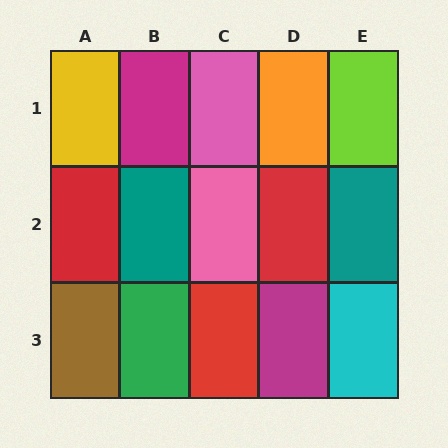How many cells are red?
3 cells are red.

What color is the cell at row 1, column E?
Lime.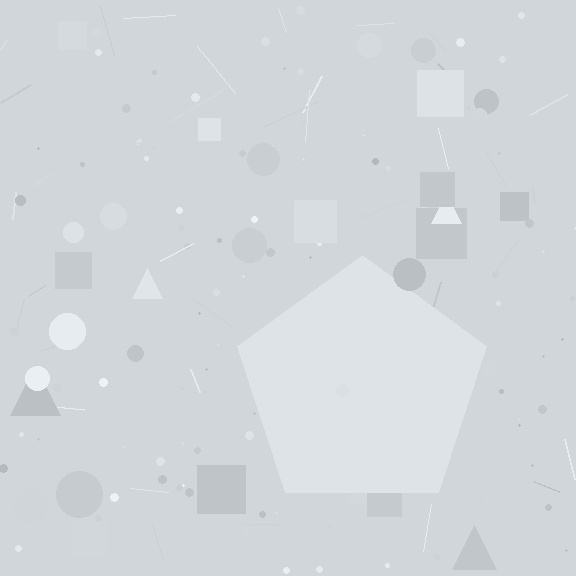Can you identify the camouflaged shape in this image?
The camouflaged shape is a pentagon.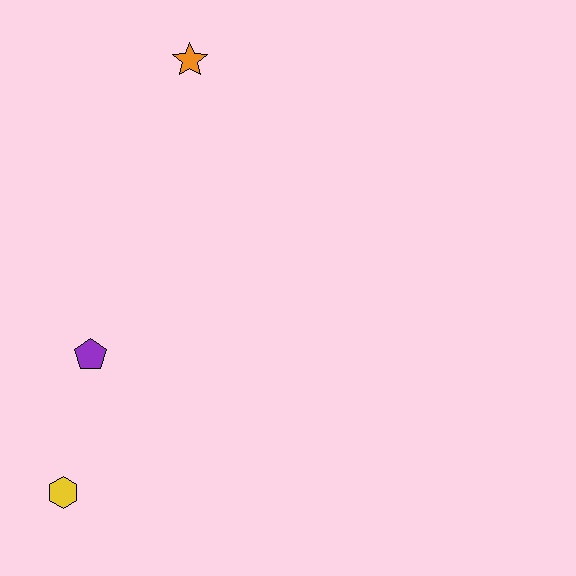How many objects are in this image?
There are 3 objects.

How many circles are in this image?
There are no circles.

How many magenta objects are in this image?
There are no magenta objects.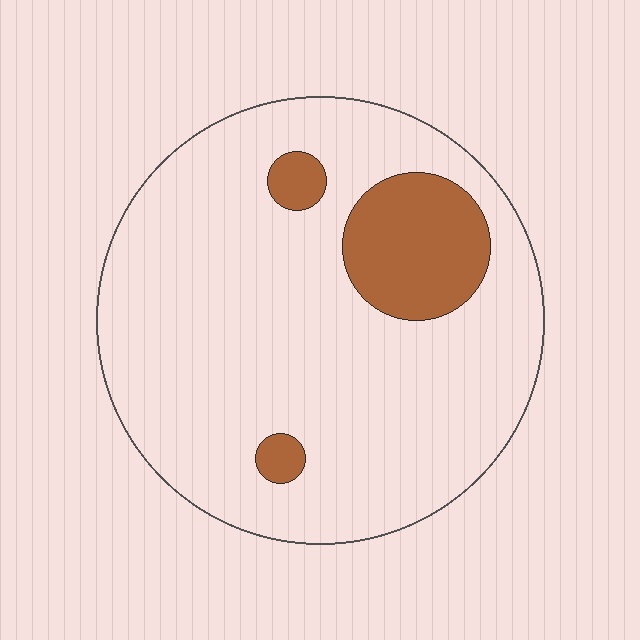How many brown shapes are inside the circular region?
3.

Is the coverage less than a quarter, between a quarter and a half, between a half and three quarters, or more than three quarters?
Less than a quarter.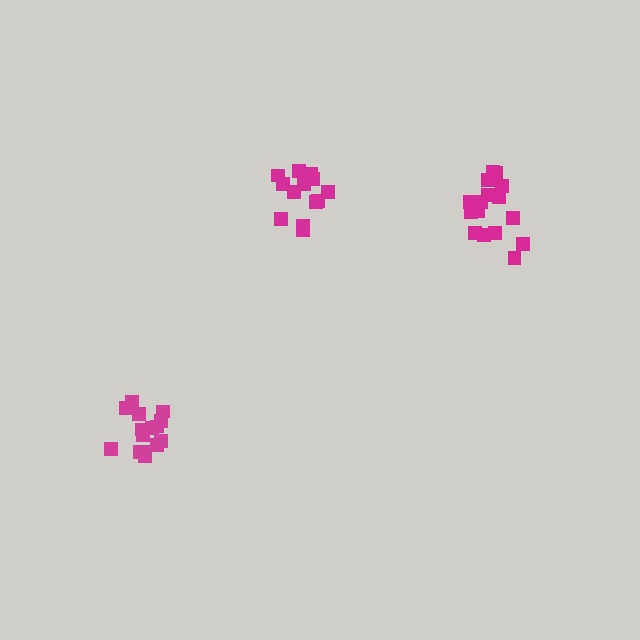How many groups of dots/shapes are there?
There are 3 groups.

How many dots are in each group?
Group 1: 15 dots, Group 2: 13 dots, Group 3: 18 dots (46 total).